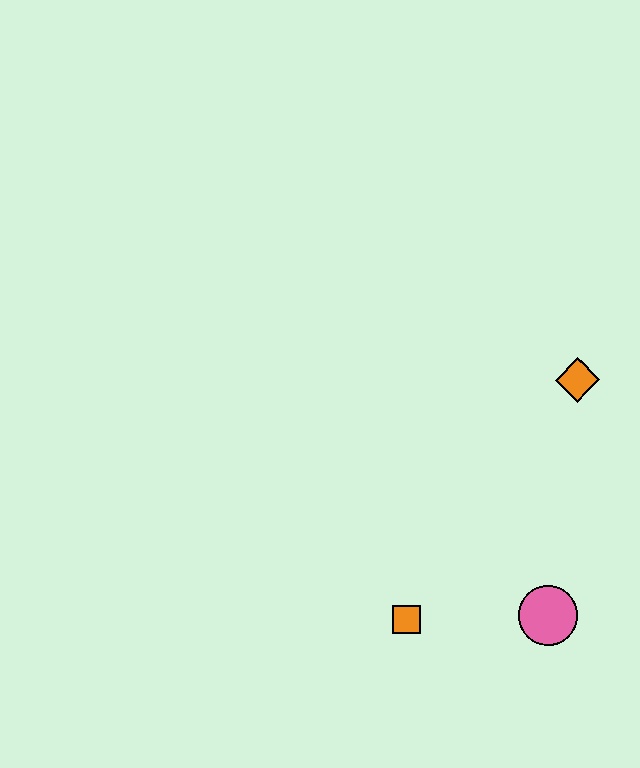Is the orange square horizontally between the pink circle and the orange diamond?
No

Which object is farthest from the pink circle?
The orange diamond is farthest from the pink circle.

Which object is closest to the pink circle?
The orange square is closest to the pink circle.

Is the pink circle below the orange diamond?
Yes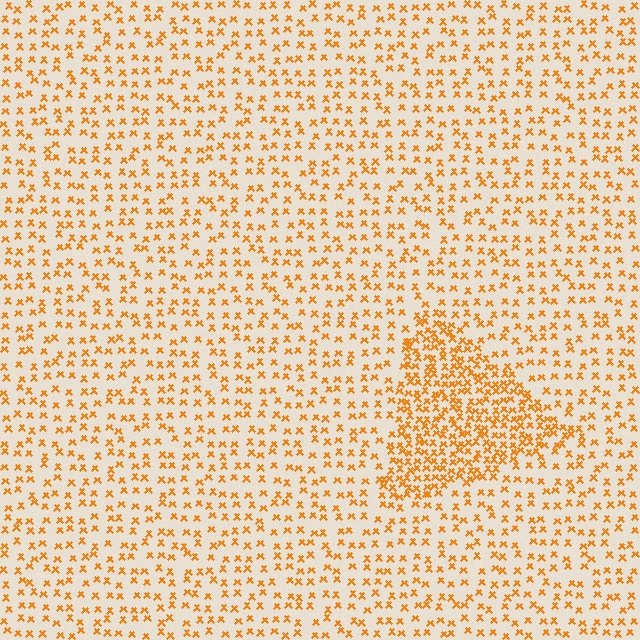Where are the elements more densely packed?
The elements are more densely packed inside the triangle boundary.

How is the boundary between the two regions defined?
The boundary is defined by a change in element density (approximately 2.2x ratio). All elements are the same color, size, and shape.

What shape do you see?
I see a triangle.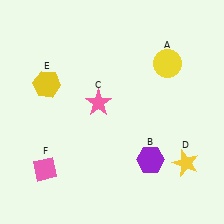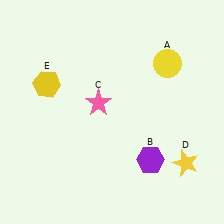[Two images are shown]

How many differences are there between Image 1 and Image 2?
There is 1 difference between the two images.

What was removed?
The pink diamond (F) was removed in Image 2.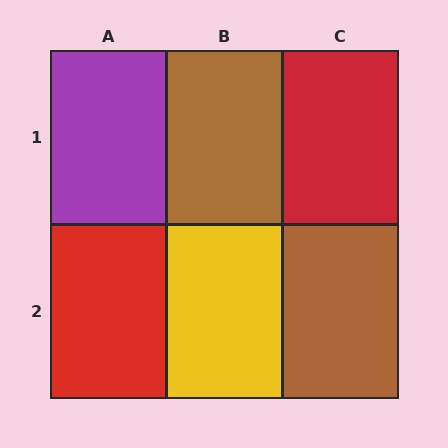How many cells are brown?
2 cells are brown.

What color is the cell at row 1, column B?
Brown.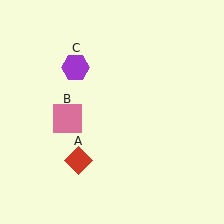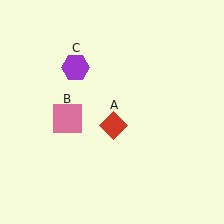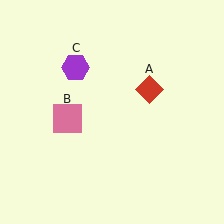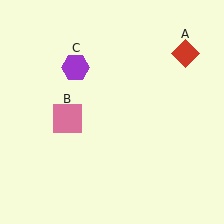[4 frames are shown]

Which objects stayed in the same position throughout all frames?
Pink square (object B) and purple hexagon (object C) remained stationary.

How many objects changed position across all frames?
1 object changed position: red diamond (object A).